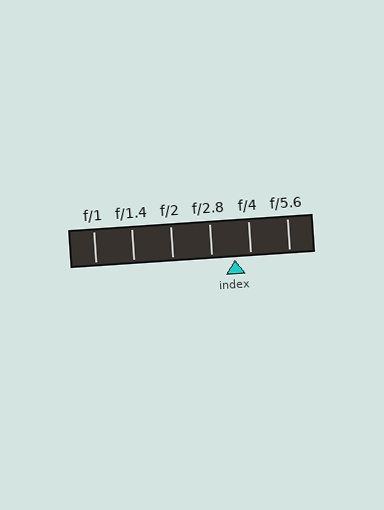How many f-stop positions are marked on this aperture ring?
There are 6 f-stop positions marked.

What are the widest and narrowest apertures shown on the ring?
The widest aperture shown is f/1 and the narrowest is f/5.6.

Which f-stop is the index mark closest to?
The index mark is closest to f/4.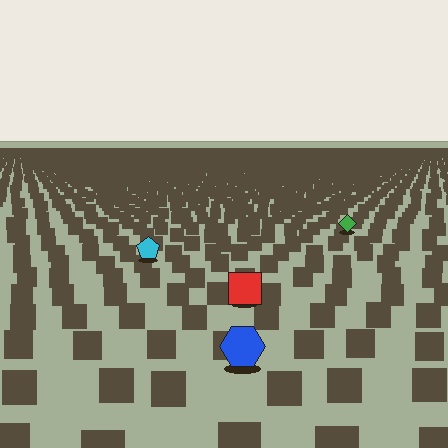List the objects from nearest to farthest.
From nearest to farthest: the blue hexagon, the red square, the cyan pentagon, the green diamond.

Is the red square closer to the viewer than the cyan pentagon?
Yes. The red square is closer — you can tell from the texture gradient: the ground texture is coarser near it.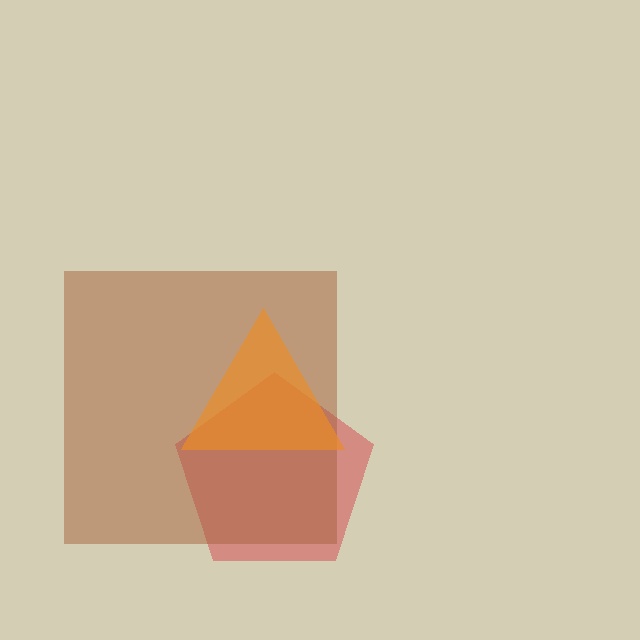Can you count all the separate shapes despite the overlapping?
Yes, there are 3 separate shapes.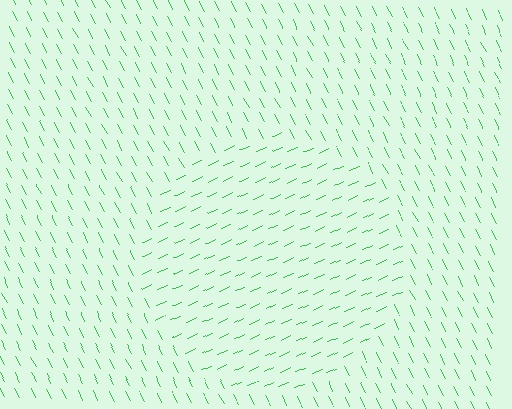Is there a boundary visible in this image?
Yes, there is a texture boundary formed by a change in line orientation.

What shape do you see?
I see a circle.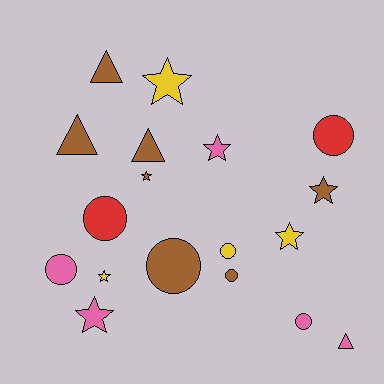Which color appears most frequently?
Brown, with 7 objects.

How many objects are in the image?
There are 18 objects.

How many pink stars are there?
There are 2 pink stars.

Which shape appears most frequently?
Circle, with 7 objects.